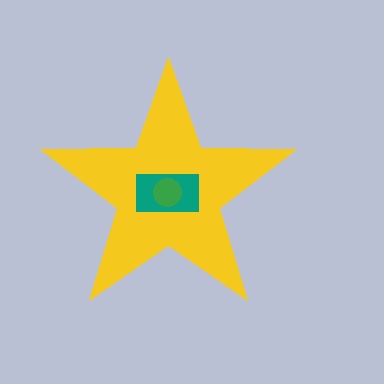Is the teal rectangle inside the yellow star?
Yes.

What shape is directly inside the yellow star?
The teal rectangle.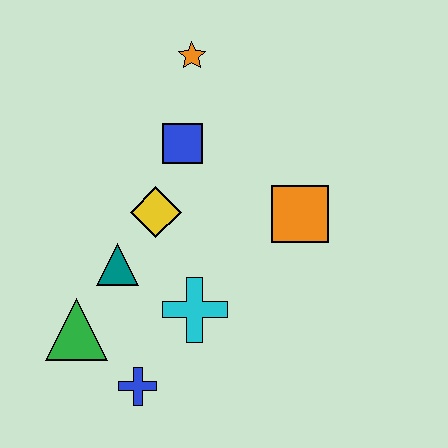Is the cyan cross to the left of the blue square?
No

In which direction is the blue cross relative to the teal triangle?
The blue cross is below the teal triangle.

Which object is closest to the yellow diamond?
The teal triangle is closest to the yellow diamond.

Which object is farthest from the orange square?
The green triangle is farthest from the orange square.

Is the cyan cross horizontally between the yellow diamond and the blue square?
No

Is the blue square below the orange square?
No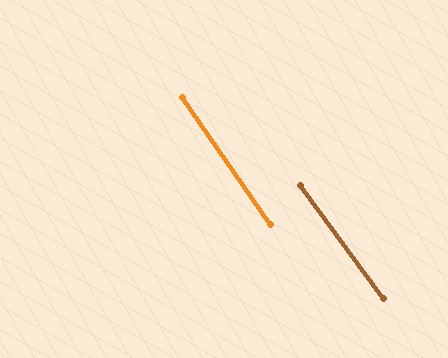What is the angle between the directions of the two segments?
Approximately 2 degrees.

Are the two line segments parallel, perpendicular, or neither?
Parallel — their directions differ by only 1.8°.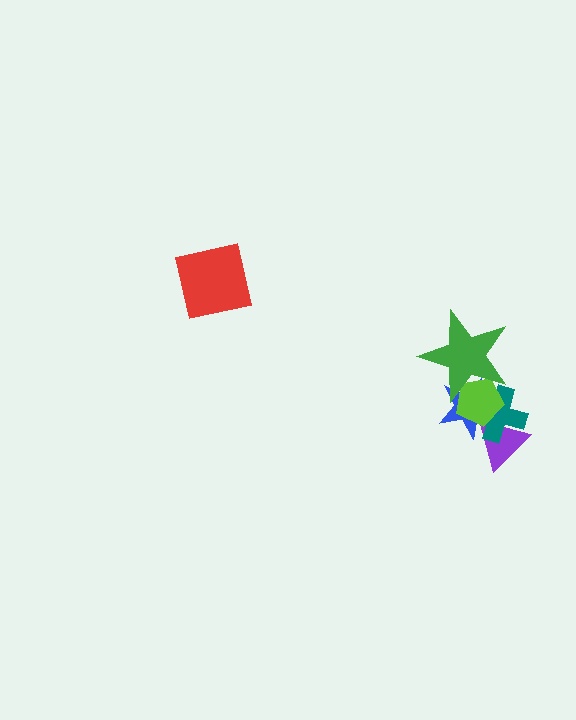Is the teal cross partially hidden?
Yes, it is partially covered by another shape.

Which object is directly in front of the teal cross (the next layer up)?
The blue star is directly in front of the teal cross.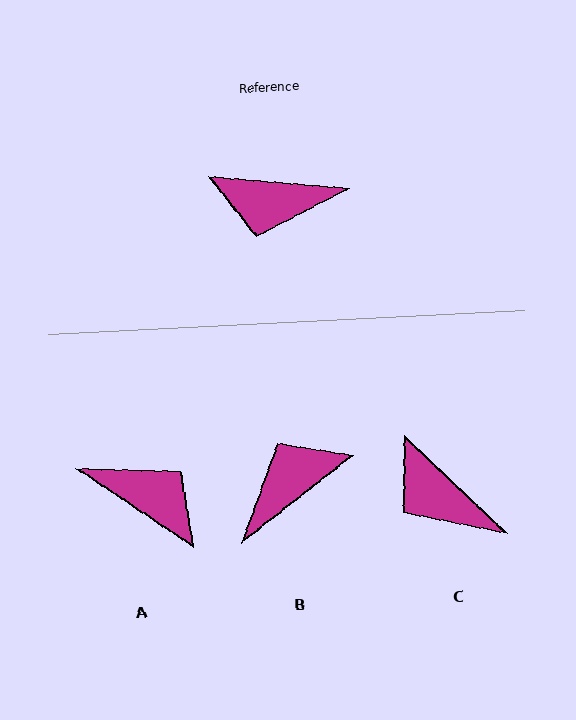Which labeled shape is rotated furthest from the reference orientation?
A, about 151 degrees away.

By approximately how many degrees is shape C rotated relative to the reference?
Approximately 39 degrees clockwise.